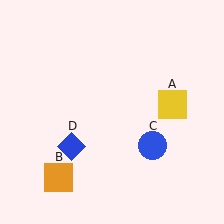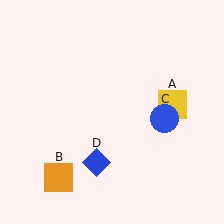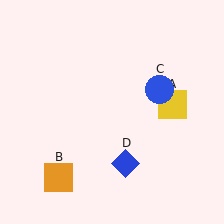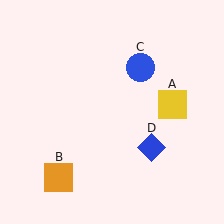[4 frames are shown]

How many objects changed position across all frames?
2 objects changed position: blue circle (object C), blue diamond (object D).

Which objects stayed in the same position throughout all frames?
Yellow square (object A) and orange square (object B) remained stationary.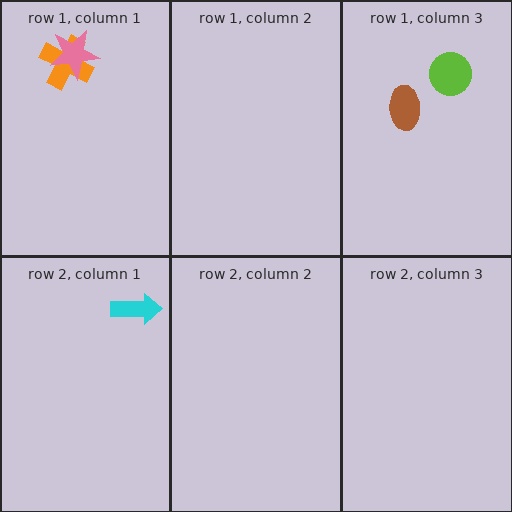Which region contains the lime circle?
The row 1, column 3 region.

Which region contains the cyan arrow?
The row 2, column 1 region.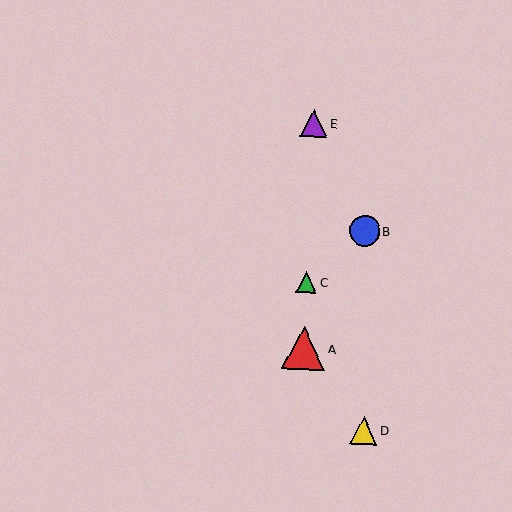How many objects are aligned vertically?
3 objects (A, C, E) are aligned vertically.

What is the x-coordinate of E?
Object E is at x≈314.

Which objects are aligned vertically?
Objects A, C, E are aligned vertically.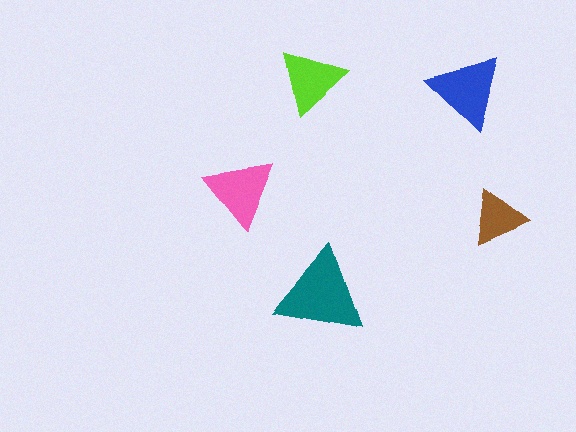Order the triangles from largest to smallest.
the teal one, the blue one, the pink one, the lime one, the brown one.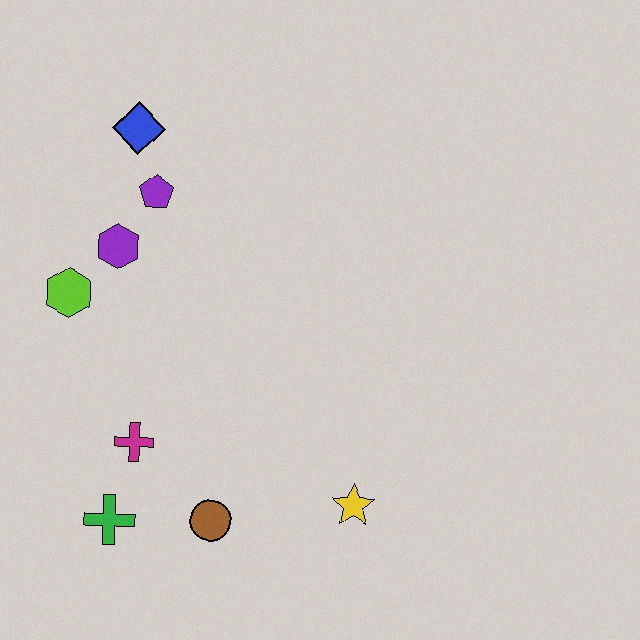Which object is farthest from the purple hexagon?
The yellow star is farthest from the purple hexagon.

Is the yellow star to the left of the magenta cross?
No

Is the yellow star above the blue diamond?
No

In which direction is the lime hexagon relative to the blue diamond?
The lime hexagon is below the blue diamond.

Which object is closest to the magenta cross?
The green cross is closest to the magenta cross.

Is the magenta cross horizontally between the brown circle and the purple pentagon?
No